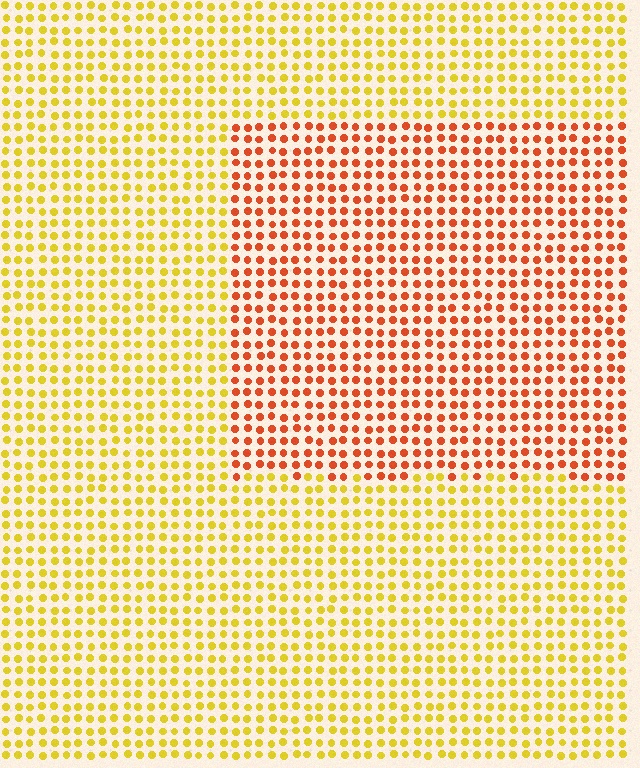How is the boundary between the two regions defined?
The boundary is defined purely by a slight shift in hue (about 43 degrees). Spacing, size, and orientation are identical on both sides.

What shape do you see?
I see a rectangle.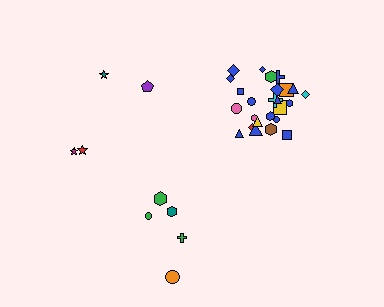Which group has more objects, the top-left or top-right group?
The top-right group.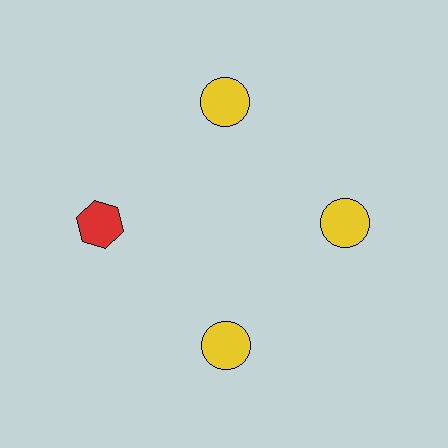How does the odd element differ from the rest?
It differs in both color (red instead of yellow) and shape (hexagon instead of circle).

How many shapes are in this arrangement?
There are 4 shapes arranged in a ring pattern.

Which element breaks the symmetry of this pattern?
The red hexagon at roughly the 9 o'clock position breaks the symmetry. All other shapes are yellow circles.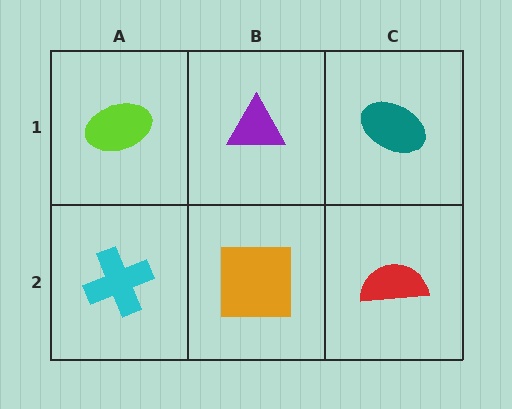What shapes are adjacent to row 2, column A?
A lime ellipse (row 1, column A), an orange square (row 2, column B).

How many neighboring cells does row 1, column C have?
2.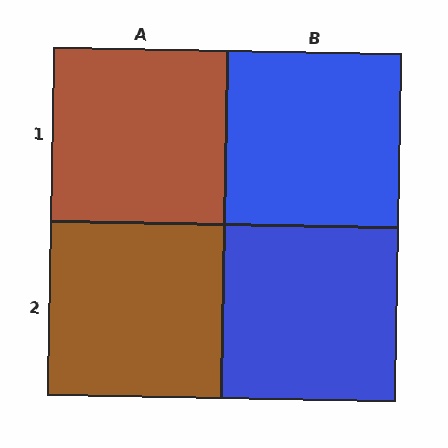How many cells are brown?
2 cells are brown.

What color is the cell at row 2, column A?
Brown.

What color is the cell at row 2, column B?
Blue.